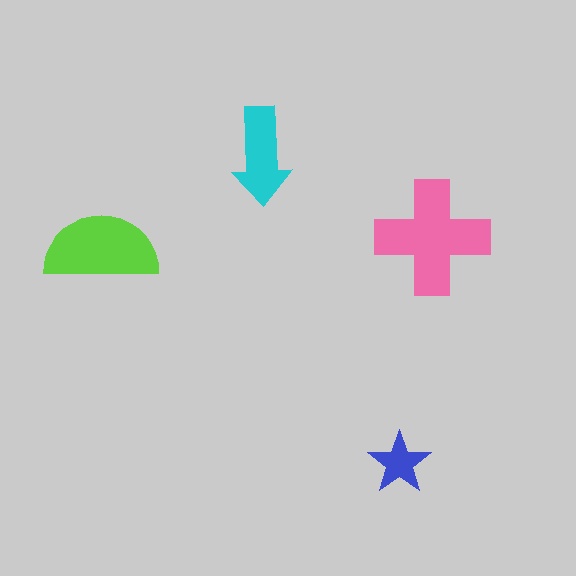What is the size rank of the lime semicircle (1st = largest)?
2nd.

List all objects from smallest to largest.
The blue star, the cyan arrow, the lime semicircle, the pink cross.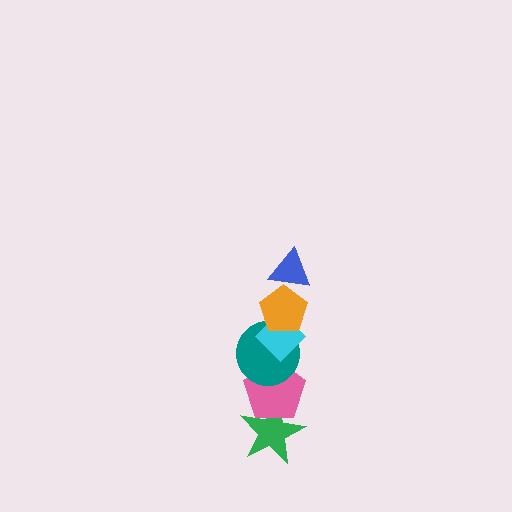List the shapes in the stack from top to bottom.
From top to bottom: the blue triangle, the orange pentagon, the cyan diamond, the teal circle, the pink pentagon, the green star.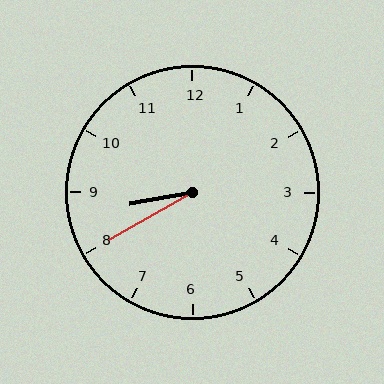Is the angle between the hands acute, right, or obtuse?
It is acute.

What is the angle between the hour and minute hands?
Approximately 20 degrees.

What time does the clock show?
8:40.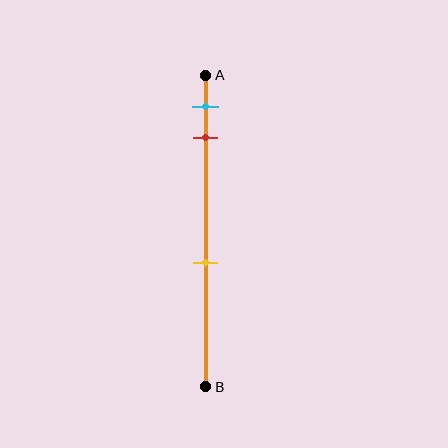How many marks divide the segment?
There are 3 marks dividing the segment.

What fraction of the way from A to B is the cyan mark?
The cyan mark is approximately 10% (0.1) of the way from A to B.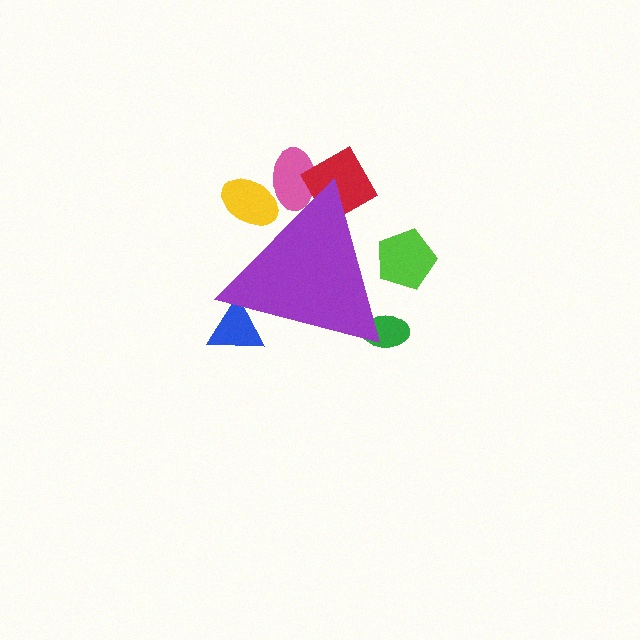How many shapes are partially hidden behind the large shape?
6 shapes are partially hidden.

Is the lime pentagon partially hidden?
Yes, the lime pentagon is partially hidden behind the purple triangle.